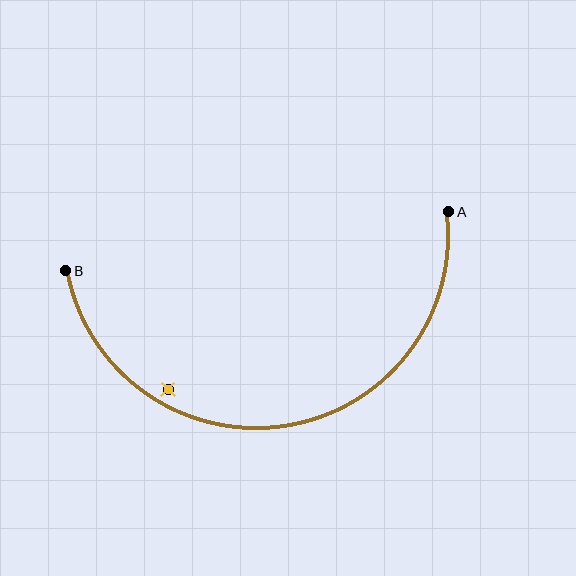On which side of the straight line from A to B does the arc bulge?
The arc bulges below the straight line connecting A and B.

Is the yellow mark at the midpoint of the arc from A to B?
No — the yellow mark does not lie on the arc at all. It sits slightly inside the curve.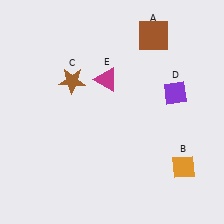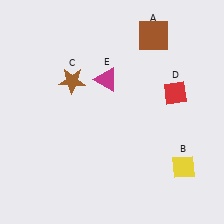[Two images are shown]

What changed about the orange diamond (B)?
In Image 1, B is orange. In Image 2, it changed to yellow.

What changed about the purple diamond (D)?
In Image 1, D is purple. In Image 2, it changed to red.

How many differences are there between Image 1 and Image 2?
There are 2 differences between the two images.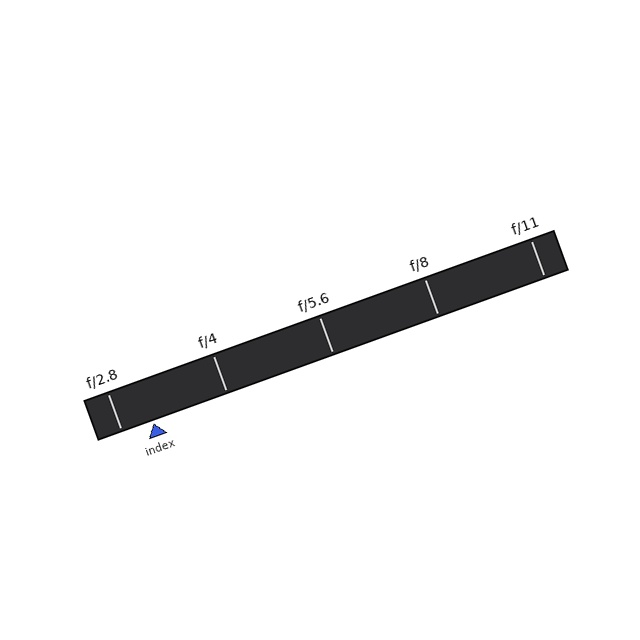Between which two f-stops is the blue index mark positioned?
The index mark is between f/2.8 and f/4.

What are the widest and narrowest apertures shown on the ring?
The widest aperture shown is f/2.8 and the narrowest is f/11.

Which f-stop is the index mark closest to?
The index mark is closest to f/2.8.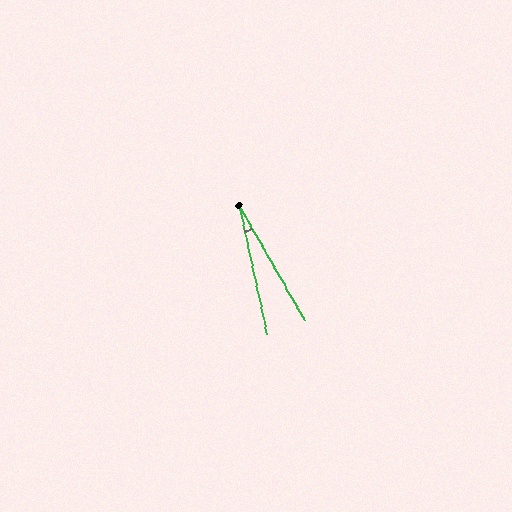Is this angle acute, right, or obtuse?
It is acute.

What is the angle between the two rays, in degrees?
Approximately 17 degrees.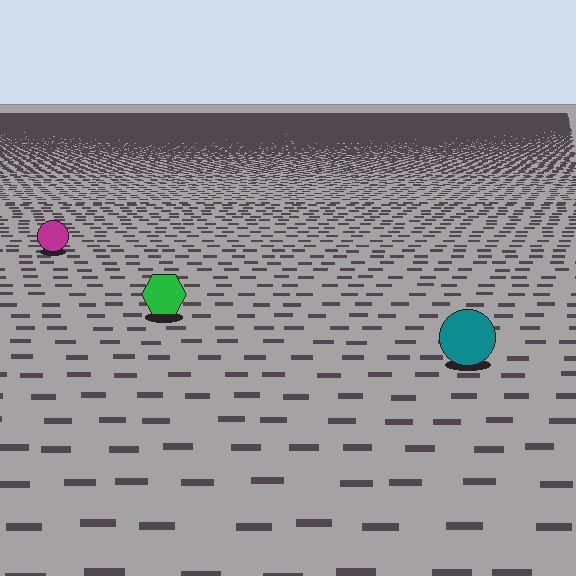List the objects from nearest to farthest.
From nearest to farthest: the teal circle, the green hexagon, the magenta circle.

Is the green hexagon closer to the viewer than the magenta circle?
Yes. The green hexagon is closer — you can tell from the texture gradient: the ground texture is coarser near it.